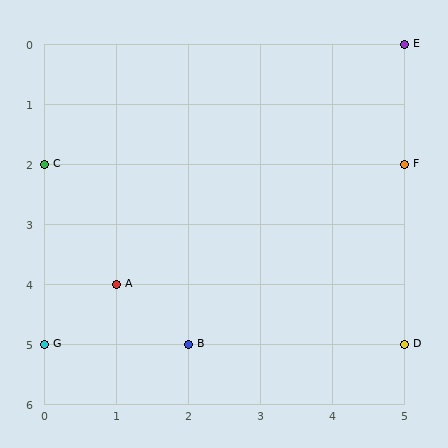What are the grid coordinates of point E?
Point E is at grid coordinates (5, 0).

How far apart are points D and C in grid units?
Points D and C are 5 columns and 3 rows apart (about 5.8 grid units diagonally).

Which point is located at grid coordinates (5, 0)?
Point E is at (5, 0).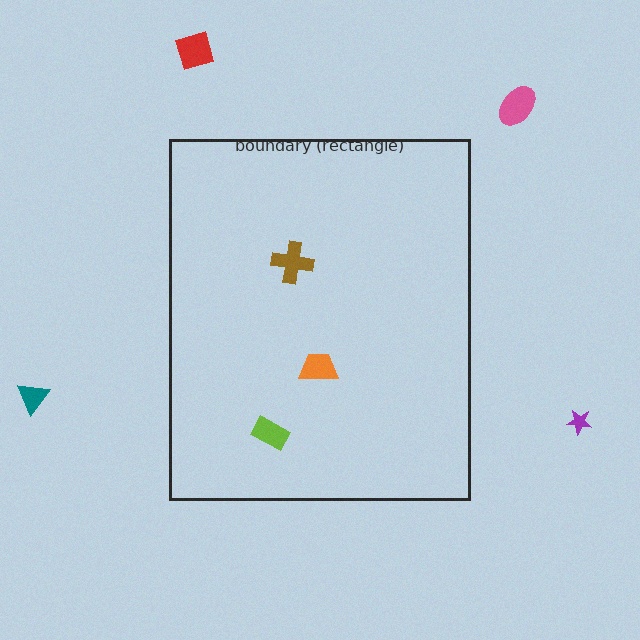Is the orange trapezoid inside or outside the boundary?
Inside.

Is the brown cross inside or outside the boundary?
Inside.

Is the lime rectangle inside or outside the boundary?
Inside.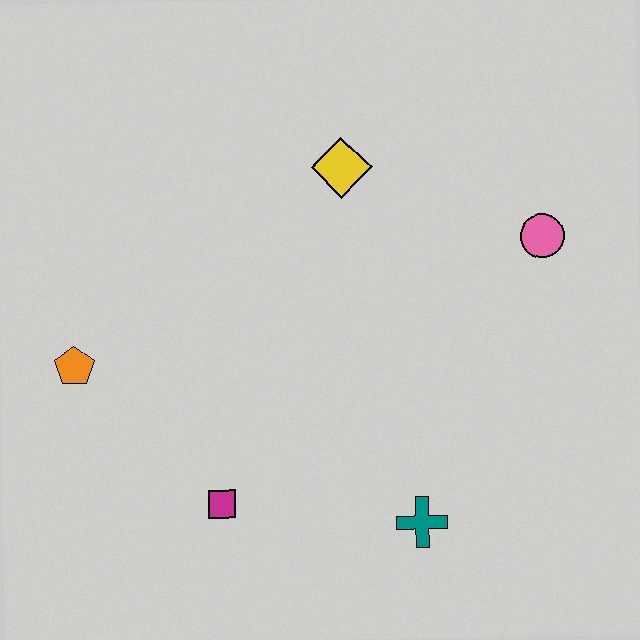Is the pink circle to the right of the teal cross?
Yes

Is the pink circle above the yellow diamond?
No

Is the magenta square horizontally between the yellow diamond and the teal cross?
No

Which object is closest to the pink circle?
The yellow diamond is closest to the pink circle.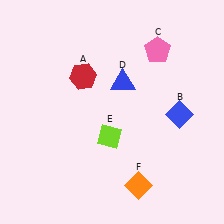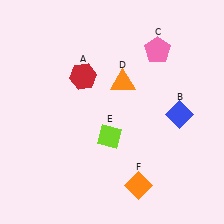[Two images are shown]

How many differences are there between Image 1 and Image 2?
There is 1 difference between the two images.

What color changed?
The triangle (D) changed from blue in Image 1 to orange in Image 2.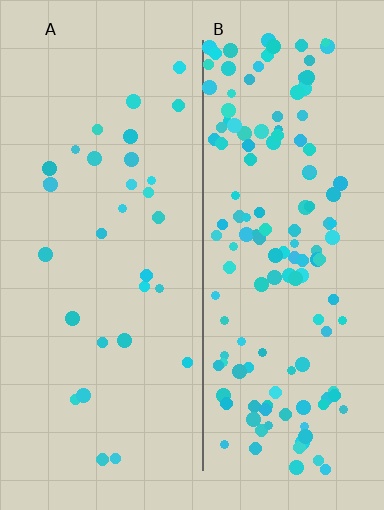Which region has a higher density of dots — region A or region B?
B (the right).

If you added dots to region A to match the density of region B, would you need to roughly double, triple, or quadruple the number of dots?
Approximately quadruple.